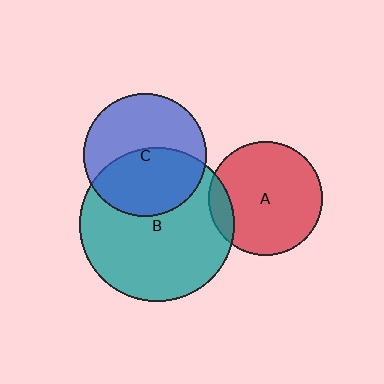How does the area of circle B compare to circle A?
Approximately 1.9 times.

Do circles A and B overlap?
Yes.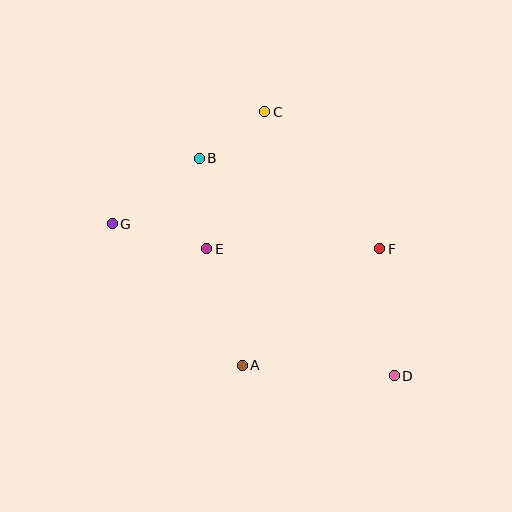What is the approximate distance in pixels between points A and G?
The distance between A and G is approximately 192 pixels.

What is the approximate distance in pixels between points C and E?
The distance between C and E is approximately 149 pixels.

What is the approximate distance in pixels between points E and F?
The distance between E and F is approximately 173 pixels.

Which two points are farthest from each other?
Points D and G are farthest from each other.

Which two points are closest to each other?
Points B and C are closest to each other.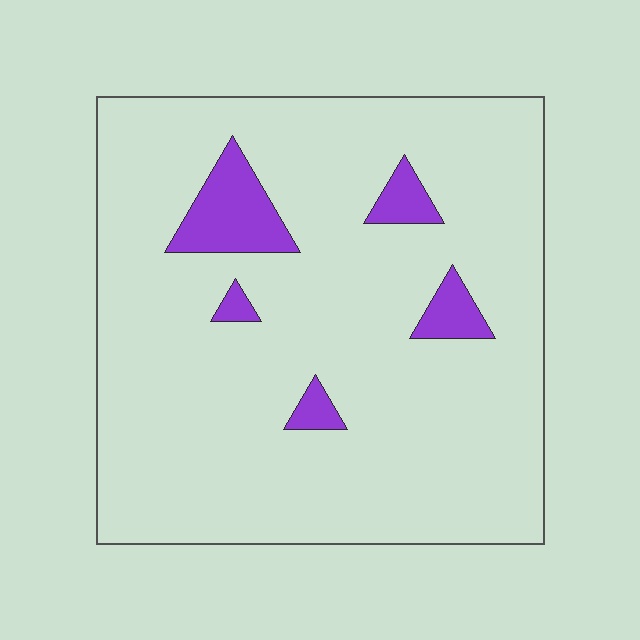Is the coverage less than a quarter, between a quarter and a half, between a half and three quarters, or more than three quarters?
Less than a quarter.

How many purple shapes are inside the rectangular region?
5.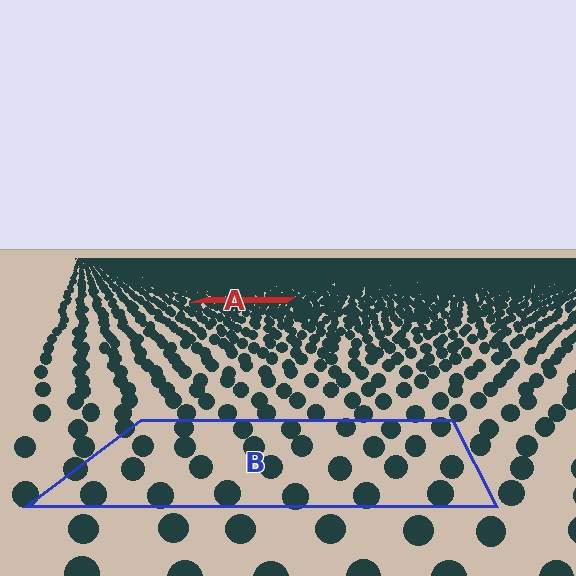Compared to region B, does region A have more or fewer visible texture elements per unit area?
Region A has more texture elements per unit area — they are packed more densely because it is farther away.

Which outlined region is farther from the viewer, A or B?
Region A is farther from the viewer — the texture elements inside it appear smaller and more densely packed.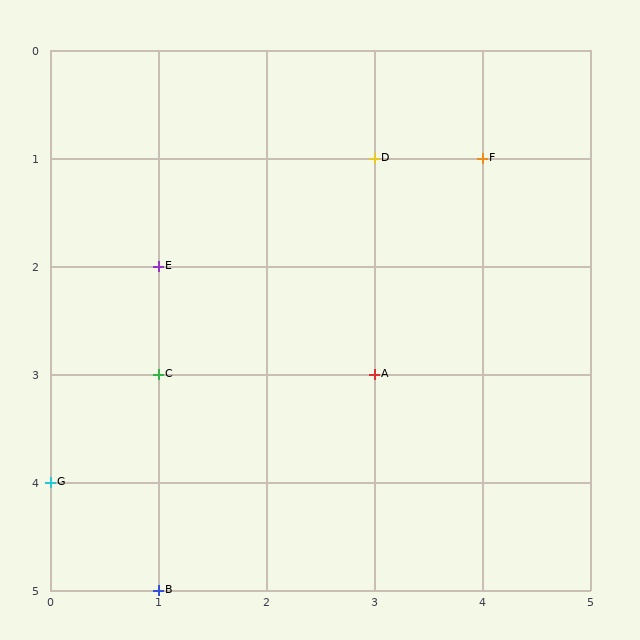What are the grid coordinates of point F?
Point F is at grid coordinates (4, 1).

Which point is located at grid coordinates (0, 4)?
Point G is at (0, 4).